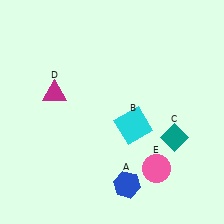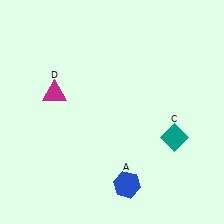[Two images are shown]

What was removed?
The cyan square (B), the pink circle (E) were removed in Image 2.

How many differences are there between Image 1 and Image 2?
There are 2 differences between the two images.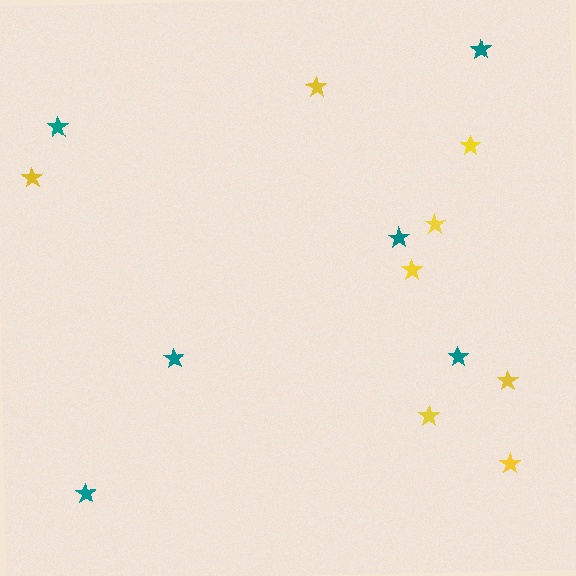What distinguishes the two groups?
There are 2 groups: one group of teal stars (6) and one group of yellow stars (8).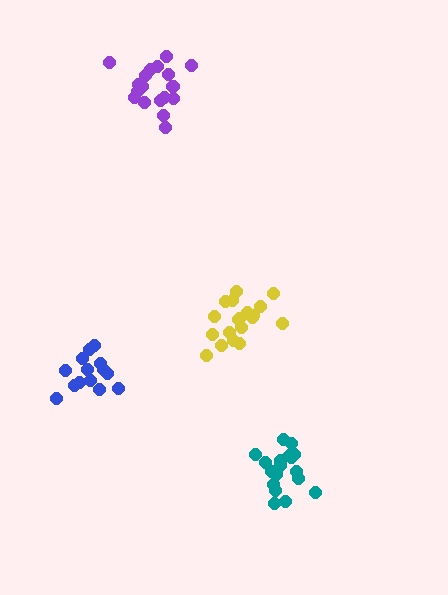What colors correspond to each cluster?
The clusters are colored: teal, purple, blue, yellow.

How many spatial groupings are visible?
There are 4 spatial groupings.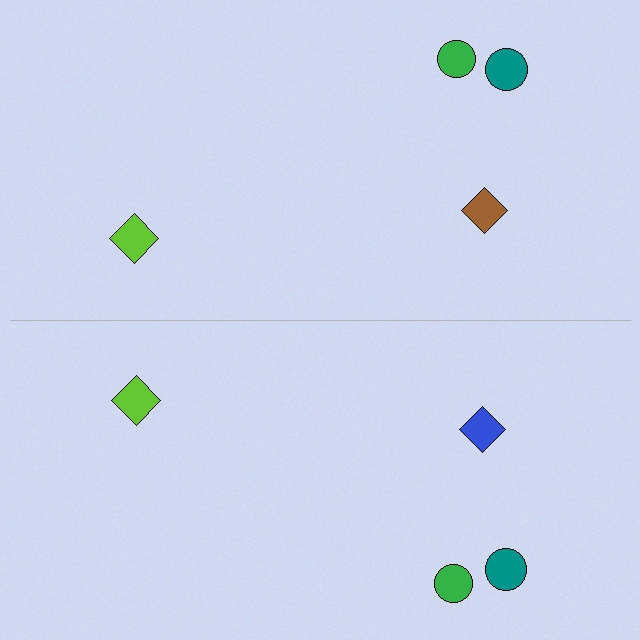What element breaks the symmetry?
The blue diamond on the bottom side breaks the symmetry — its mirror counterpart is brown.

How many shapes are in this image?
There are 8 shapes in this image.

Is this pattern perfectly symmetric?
No, the pattern is not perfectly symmetric. The blue diamond on the bottom side breaks the symmetry — its mirror counterpart is brown.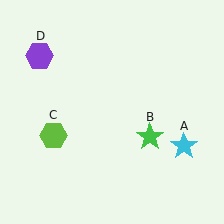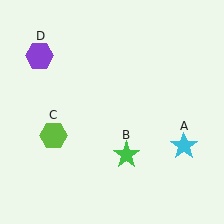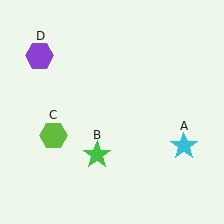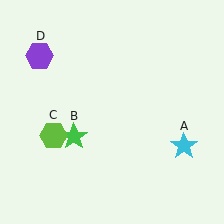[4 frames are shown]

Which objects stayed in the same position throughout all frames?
Cyan star (object A) and lime hexagon (object C) and purple hexagon (object D) remained stationary.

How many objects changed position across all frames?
1 object changed position: green star (object B).